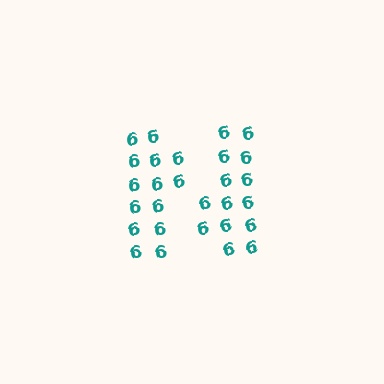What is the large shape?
The large shape is the letter N.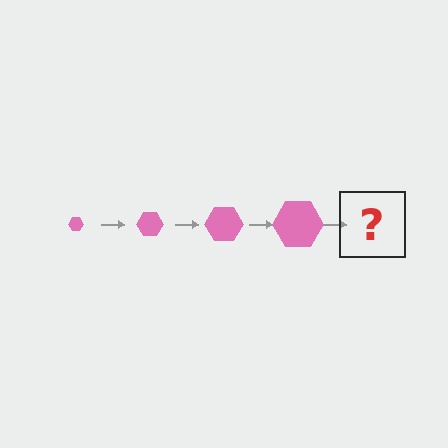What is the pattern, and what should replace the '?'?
The pattern is that the hexagon gets progressively larger each step. The '?' should be a pink hexagon, larger than the previous one.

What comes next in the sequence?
The next element should be a pink hexagon, larger than the previous one.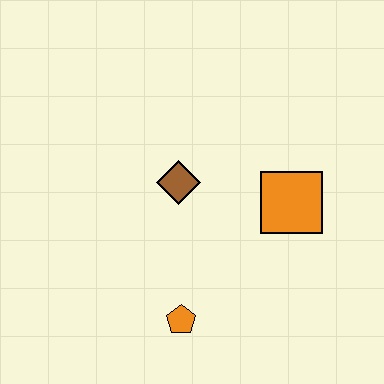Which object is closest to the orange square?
The brown diamond is closest to the orange square.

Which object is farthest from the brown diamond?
The orange pentagon is farthest from the brown diamond.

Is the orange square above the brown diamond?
No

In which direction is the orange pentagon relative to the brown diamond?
The orange pentagon is below the brown diamond.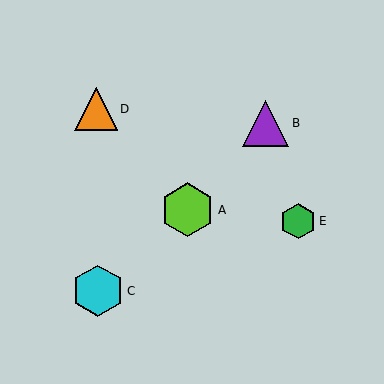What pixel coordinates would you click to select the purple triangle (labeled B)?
Click at (266, 123) to select the purple triangle B.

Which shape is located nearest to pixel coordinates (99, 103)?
The orange triangle (labeled D) at (96, 109) is nearest to that location.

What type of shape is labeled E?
Shape E is a green hexagon.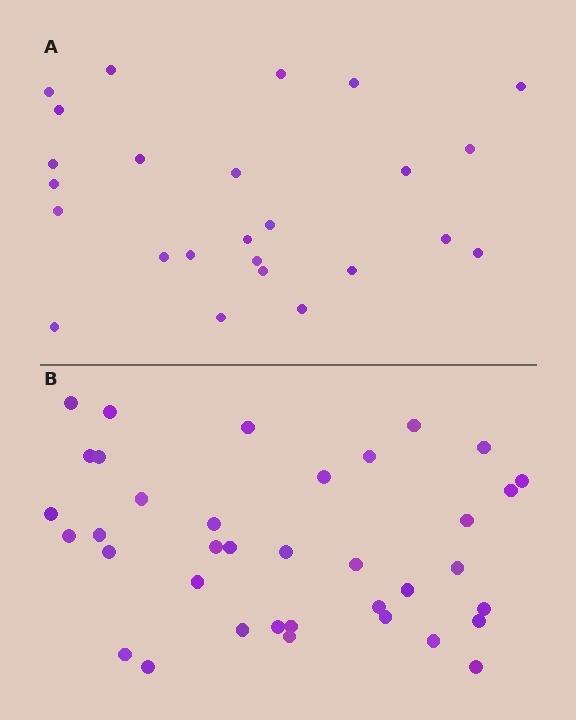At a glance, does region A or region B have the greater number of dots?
Region B (the bottom region) has more dots.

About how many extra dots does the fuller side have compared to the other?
Region B has roughly 12 or so more dots than region A.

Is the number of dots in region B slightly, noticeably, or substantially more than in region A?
Region B has substantially more. The ratio is roughly 1.5 to 1.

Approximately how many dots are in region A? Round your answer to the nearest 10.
About 20 dots. (The exact count is 25, which rounds to 20.)